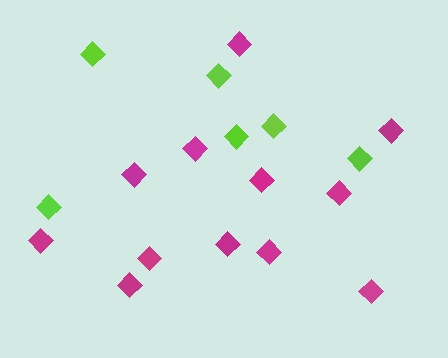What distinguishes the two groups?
There are 2 groups: one group of lime diamonds (6) and one group of magenta diamonds (12).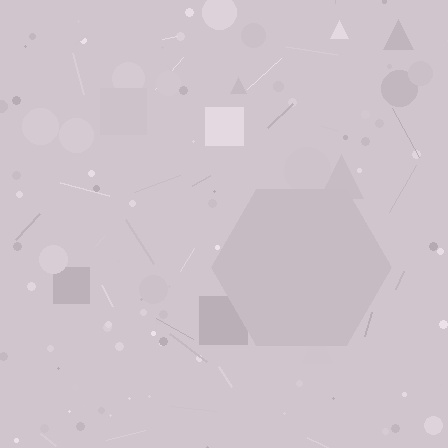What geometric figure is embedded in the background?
A hexagon is embedded in the background.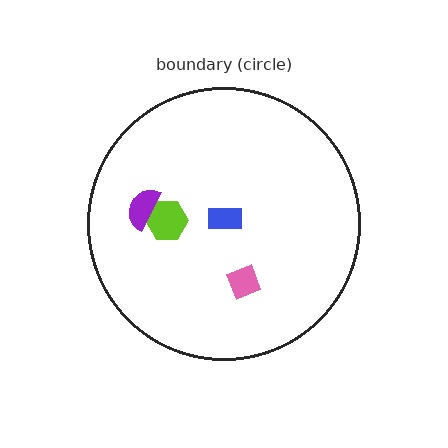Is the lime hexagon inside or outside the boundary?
Inside.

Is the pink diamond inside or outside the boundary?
Inside.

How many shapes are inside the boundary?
4 inside, 0 outside.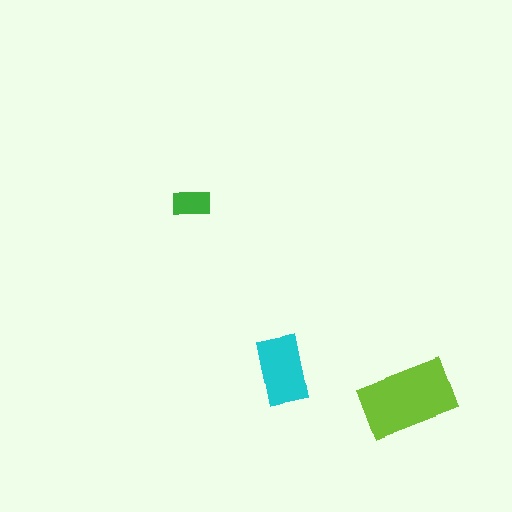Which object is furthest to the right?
The lime rectangle is rightmost.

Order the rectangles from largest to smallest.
the lime one, the cyan one, the green one.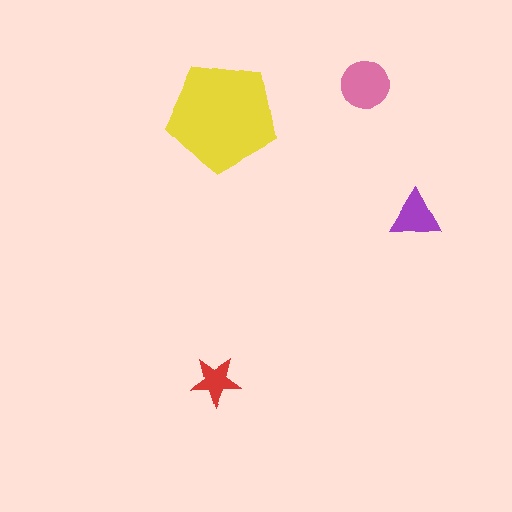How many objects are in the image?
There are 4 objects in the image.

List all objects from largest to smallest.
The yellow pentagon, the pink circle, the purple triangle, the red star.